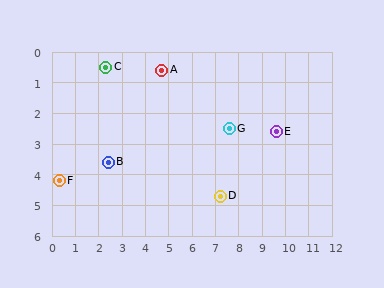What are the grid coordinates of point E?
Point E is at approximately (9.6, 2.6).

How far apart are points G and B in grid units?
Points G and B are about 5.3 grid units apart.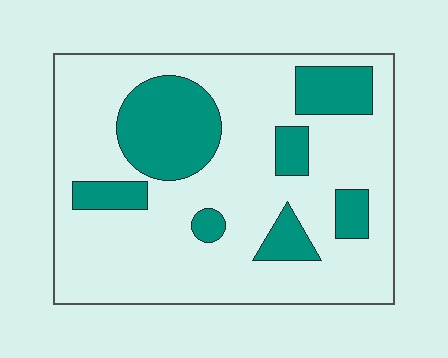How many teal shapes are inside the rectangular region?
7.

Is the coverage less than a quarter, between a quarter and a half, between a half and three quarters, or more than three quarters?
Less than a quarter.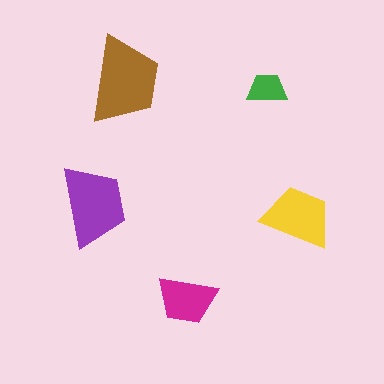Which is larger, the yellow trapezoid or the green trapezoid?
The yellow one.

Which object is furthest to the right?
The yellow trapezoid is rightmost.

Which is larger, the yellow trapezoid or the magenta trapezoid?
The yellow one.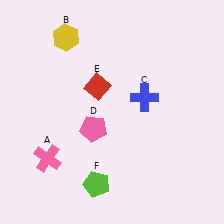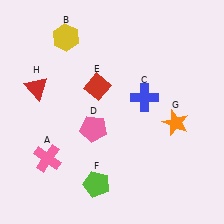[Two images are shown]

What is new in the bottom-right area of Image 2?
An orange star (G) was added in the bottom-right area of Image 2.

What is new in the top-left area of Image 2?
A red triangle (H) was added in the top-left area of Image 2.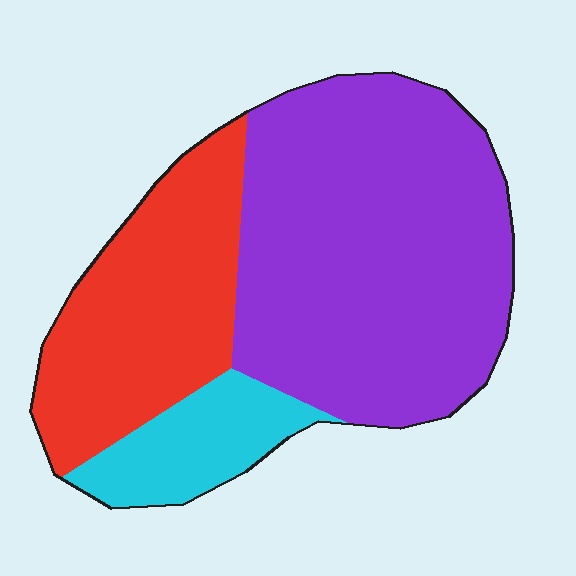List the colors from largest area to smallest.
From largest to smallest: purple, red, cyan.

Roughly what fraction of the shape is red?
Red covers about 30% of the shape.